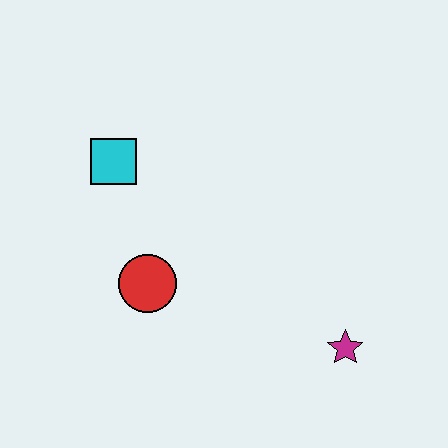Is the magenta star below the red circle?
Yes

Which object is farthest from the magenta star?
The cyan square is farthest from the magenta star.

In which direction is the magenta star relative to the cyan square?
The magenta star is to the right of the cyan square.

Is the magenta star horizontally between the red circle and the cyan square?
No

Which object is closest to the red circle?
The cyan square is closest to the red circle.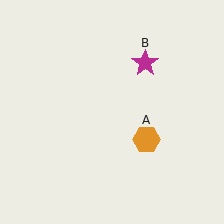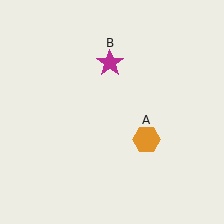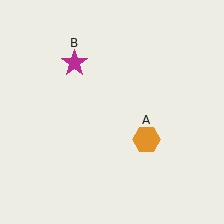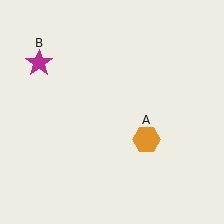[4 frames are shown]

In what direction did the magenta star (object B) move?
The magenta star (object B) moved left.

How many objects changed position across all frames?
1 object changed position: magenta star (object B).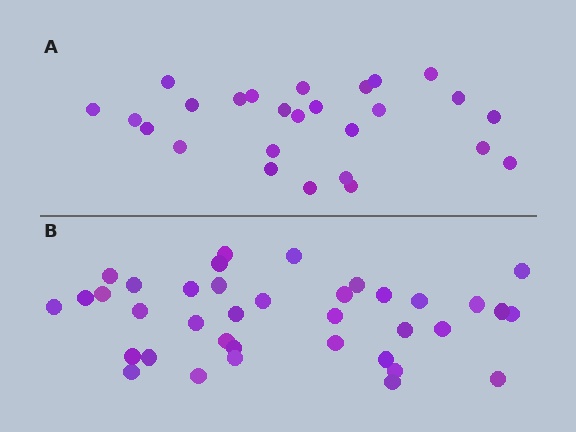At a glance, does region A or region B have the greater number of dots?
Region B (the bottom region) has more dots.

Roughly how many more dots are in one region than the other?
Region B has roughly 12 or so more dots than region A.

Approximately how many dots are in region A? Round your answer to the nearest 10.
About 30 dots. (The exact count is 26, which rounds to 30.)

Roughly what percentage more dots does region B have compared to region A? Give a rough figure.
About 40% more.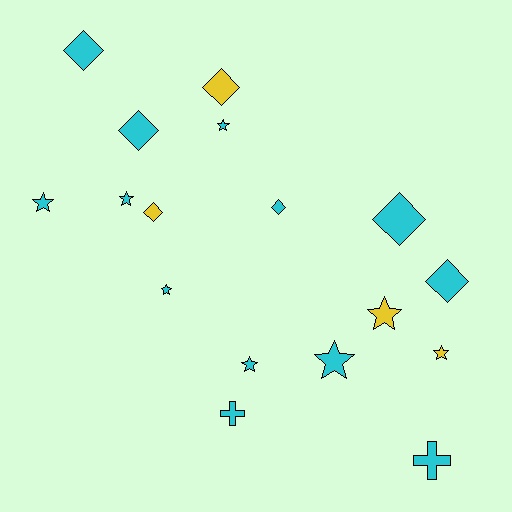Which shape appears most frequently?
Star, with 8 objects.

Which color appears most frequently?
Cyan, with 13 objects.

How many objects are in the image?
There are 17 objects.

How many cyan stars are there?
There are 6 cyan stars.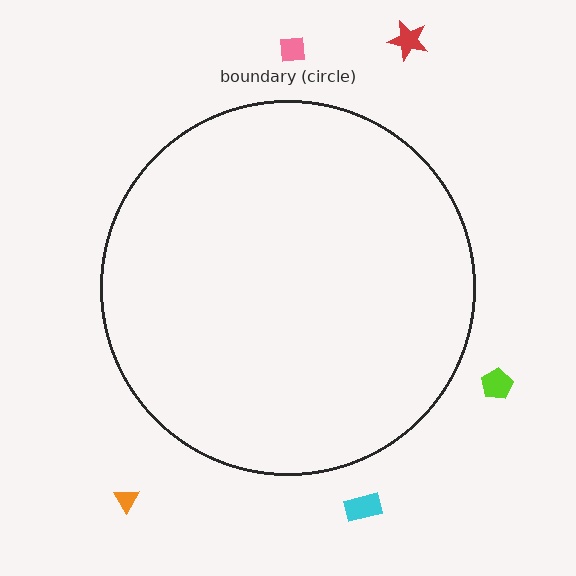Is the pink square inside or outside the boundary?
Outside.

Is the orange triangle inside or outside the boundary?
Outside.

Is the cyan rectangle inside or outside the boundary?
Outside.